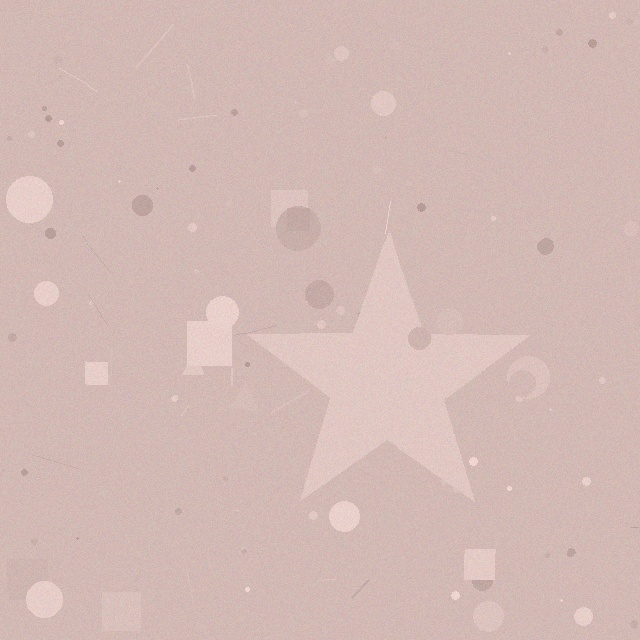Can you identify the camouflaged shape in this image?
The camouflaged shape is a star.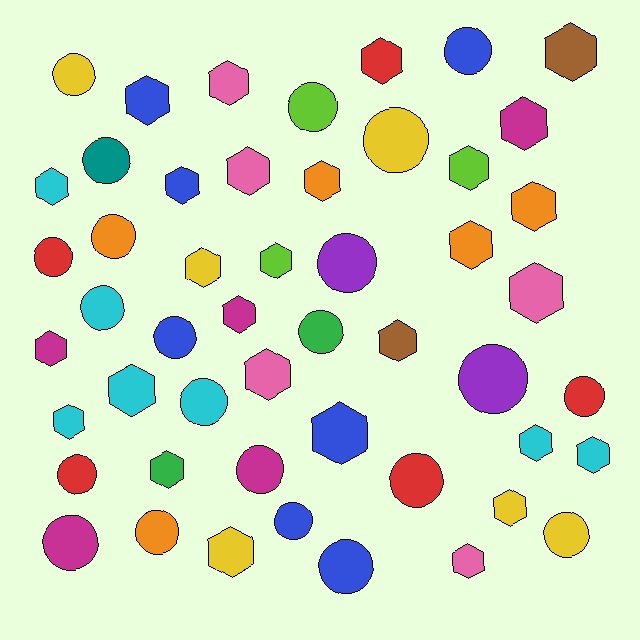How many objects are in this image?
There are 50 objects.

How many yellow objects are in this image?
There are 6 yellow objects.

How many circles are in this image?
There are 22 circles.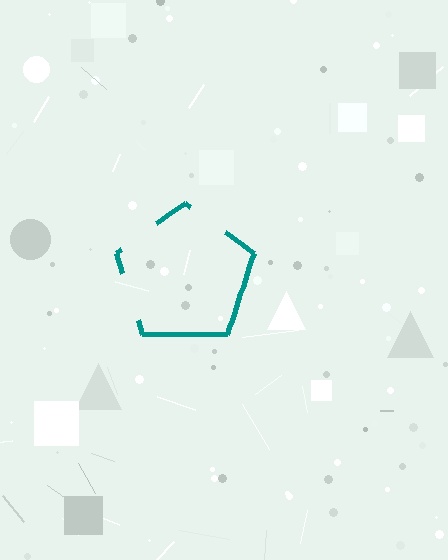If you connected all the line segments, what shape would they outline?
They would outline a pentagon.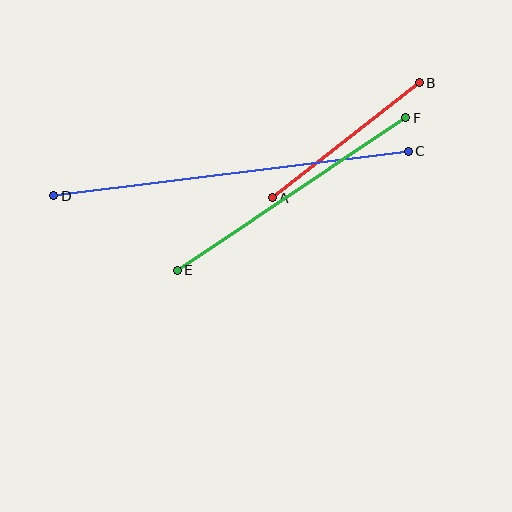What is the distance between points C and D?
The distance is approximately 357 pixels.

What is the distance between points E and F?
The distance is approximately 275 pixels.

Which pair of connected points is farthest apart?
Points C and D are farthest apart.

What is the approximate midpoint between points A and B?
The midpoint is at approximately (346, 140) pixels.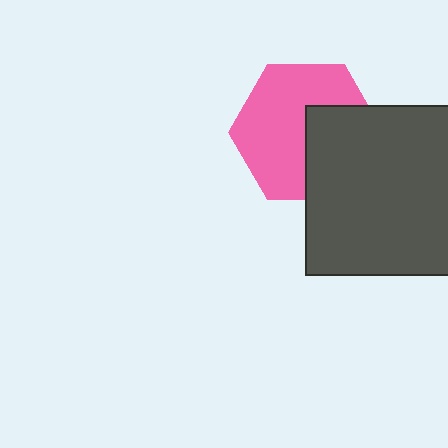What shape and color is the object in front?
The object in front is a dark gray rectangle.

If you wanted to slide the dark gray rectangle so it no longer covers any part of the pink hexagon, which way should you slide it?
Slide it right — that is the most direct way to separate the two shapes.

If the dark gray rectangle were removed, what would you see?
You would see the complete pink hexagon.